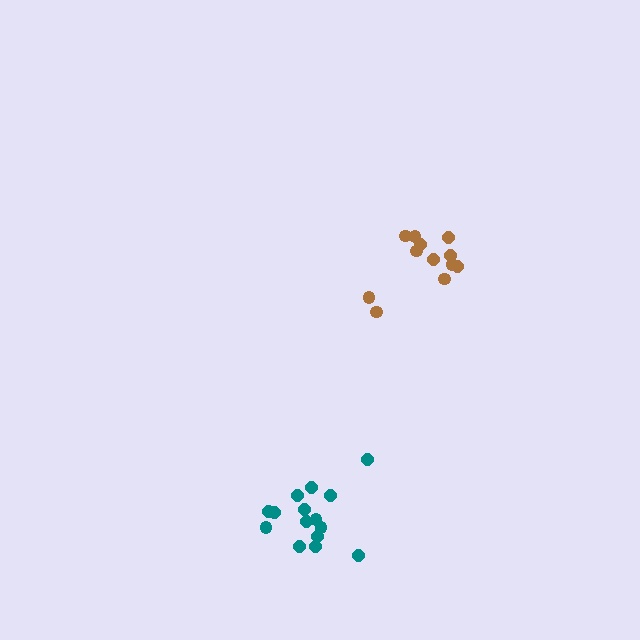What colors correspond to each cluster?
The clusters are colored: brown, teal.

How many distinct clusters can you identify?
There are 2 distinct clusters.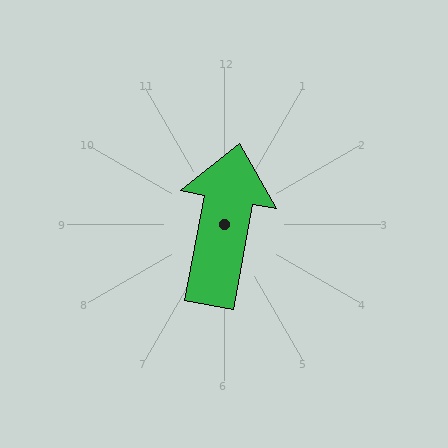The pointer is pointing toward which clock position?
Roughly 12 o'clock.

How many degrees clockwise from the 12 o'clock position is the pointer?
Approximately 11 degrees.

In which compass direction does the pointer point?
North.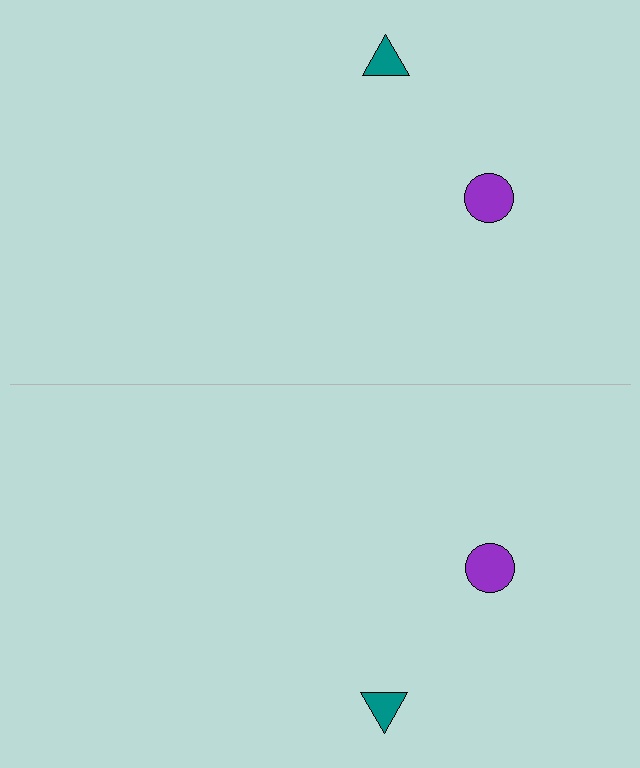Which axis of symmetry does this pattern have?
The pattern has a horizontal axis of symmetry running through the center of the image.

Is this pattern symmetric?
Yes, this pattern has bilateral (reflection) symmetry.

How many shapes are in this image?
There are 4 shapes in this image.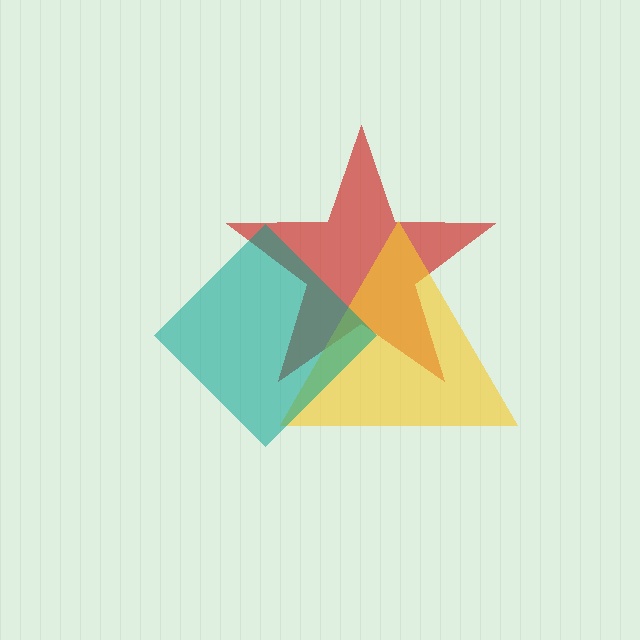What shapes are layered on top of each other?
The layered shapes are: a red star, a yellow triangle, a teal diamond.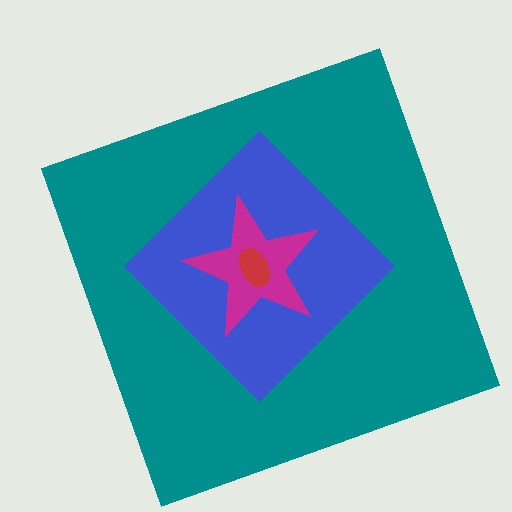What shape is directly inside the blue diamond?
The magenta star.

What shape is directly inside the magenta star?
The red ellipse.